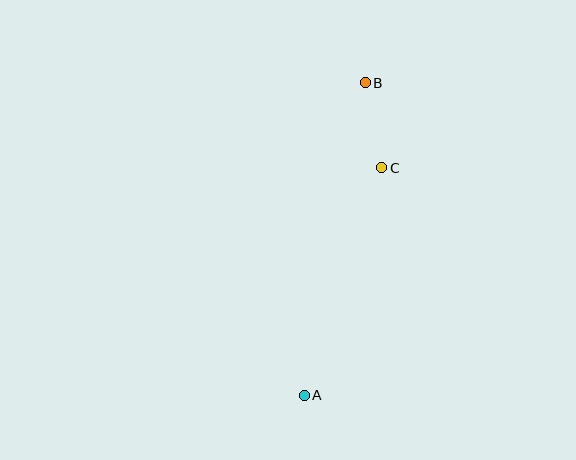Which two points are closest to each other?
Points B and C are closest to each other.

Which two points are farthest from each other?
Points A and B are farthest from each other.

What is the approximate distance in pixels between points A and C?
The distance between A and C is approximately 240 pixels.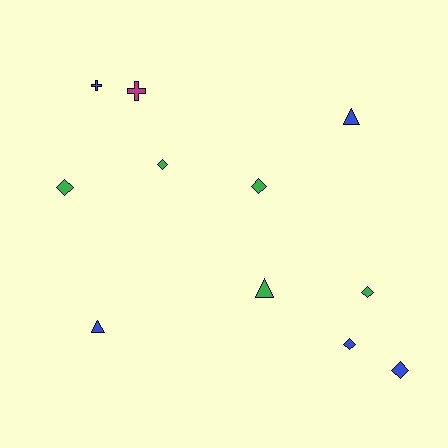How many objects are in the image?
There are 11 objects.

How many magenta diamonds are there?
There are no magenta diamonds.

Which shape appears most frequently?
Diamond, with 6 objects.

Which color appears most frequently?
Blue, with 5 objects.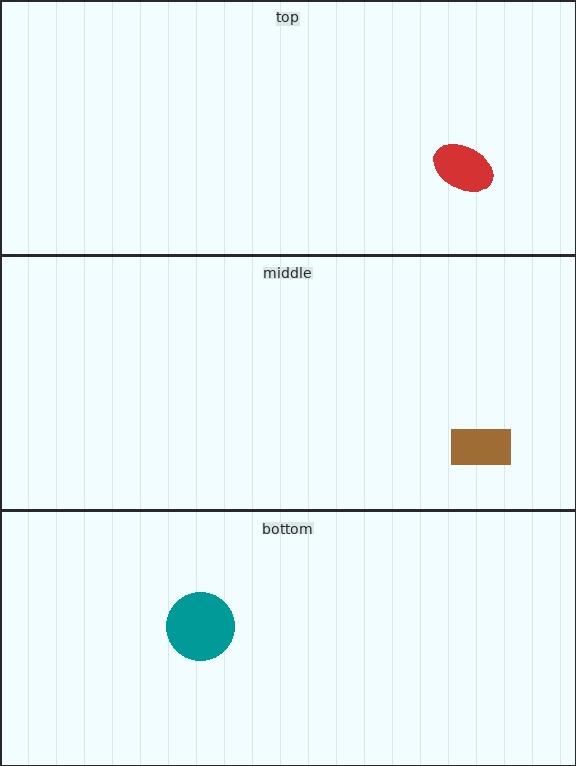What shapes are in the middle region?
The brown rectangle.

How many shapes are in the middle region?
1.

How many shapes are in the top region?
1.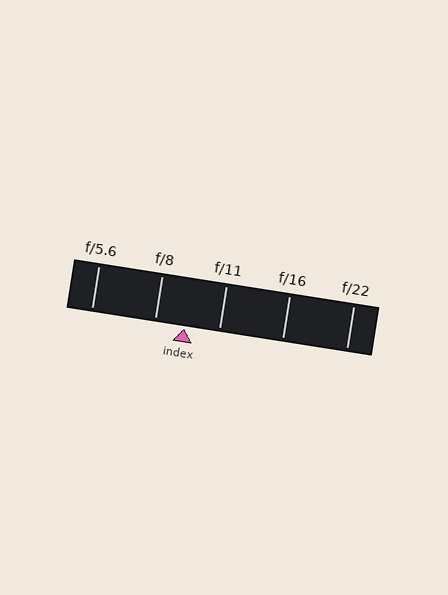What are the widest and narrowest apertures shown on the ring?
The widest aperture shown is f/5.6 and the narrowest is f/22.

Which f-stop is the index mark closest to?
The index mark is closest to f/8.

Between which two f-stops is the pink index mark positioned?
The index mark is between f/8 and f/11.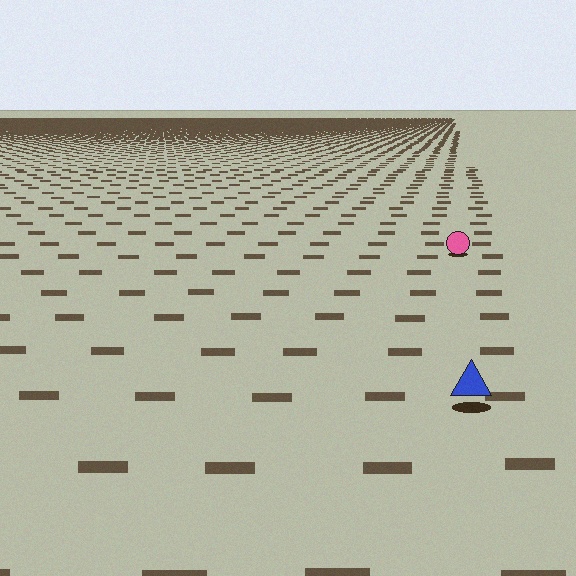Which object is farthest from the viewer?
The pink circle is farthest from the viewer. It appears smaller and the ground texture around it is denser.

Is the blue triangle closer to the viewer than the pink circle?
Yes. The blue triangle is closer — you can tell from the texture gradient: the ground texture is coarser near it.